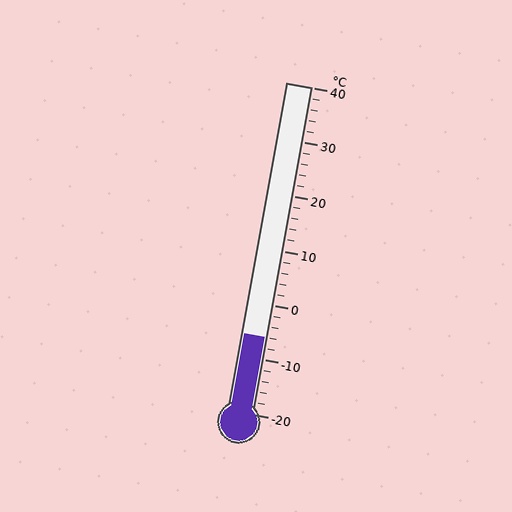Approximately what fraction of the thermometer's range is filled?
The thermometer is filled to approximately 25% of its range.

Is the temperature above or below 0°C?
The temperature is below 0°C.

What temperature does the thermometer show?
The thermometer shows approximately -6°C.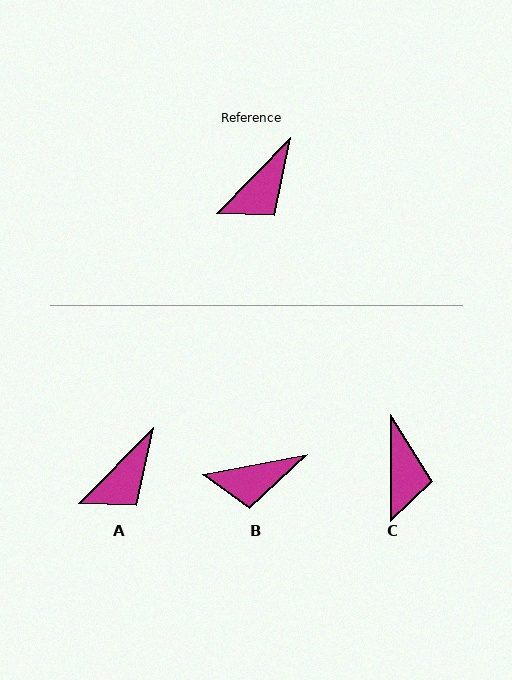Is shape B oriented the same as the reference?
No, it is off by about 34 degrees.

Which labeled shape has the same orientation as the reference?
A.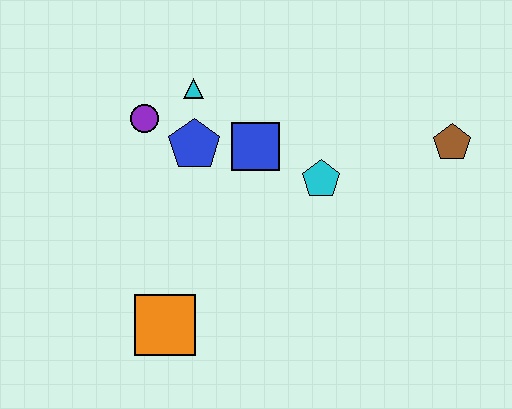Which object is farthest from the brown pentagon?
The orange square is farthest from the brown pentagon.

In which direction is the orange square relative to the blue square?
The orange square is below the blue square.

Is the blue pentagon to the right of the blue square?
No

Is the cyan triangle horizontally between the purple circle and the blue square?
Yes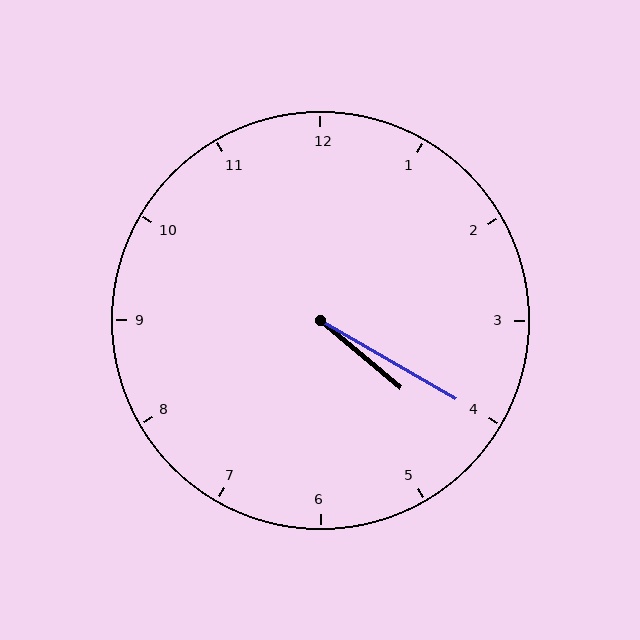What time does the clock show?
4:20.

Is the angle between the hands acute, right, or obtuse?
It is acute.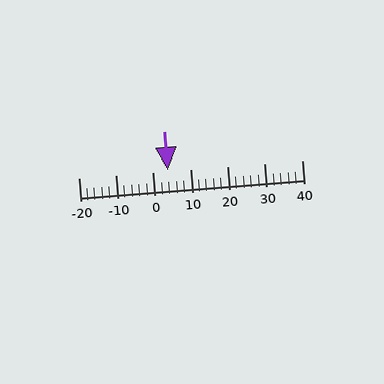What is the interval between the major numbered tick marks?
The major tick marks are spaced 10 units apart.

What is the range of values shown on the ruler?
The ruler shows values from -20 to 40.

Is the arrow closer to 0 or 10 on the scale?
The arrow is closer to 0.